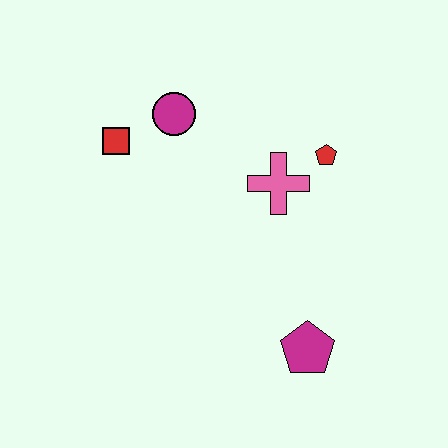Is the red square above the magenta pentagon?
Yes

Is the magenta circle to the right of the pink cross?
No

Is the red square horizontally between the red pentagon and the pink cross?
No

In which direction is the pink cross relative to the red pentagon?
The pink cross is to the left of the red pentagon.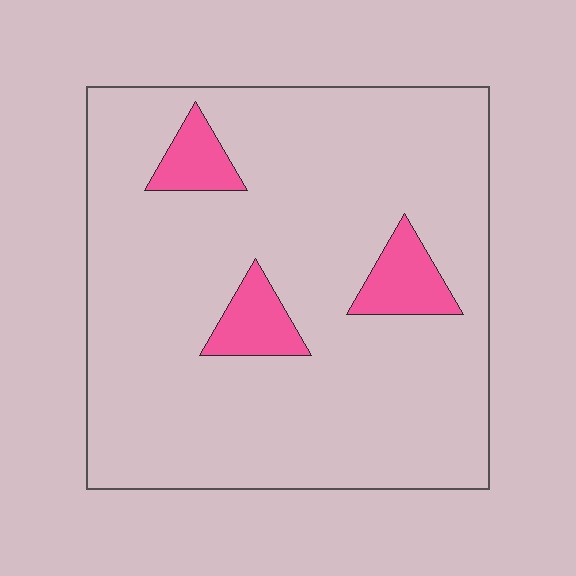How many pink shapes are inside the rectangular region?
3.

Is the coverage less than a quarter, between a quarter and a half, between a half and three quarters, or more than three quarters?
Less than a quarter.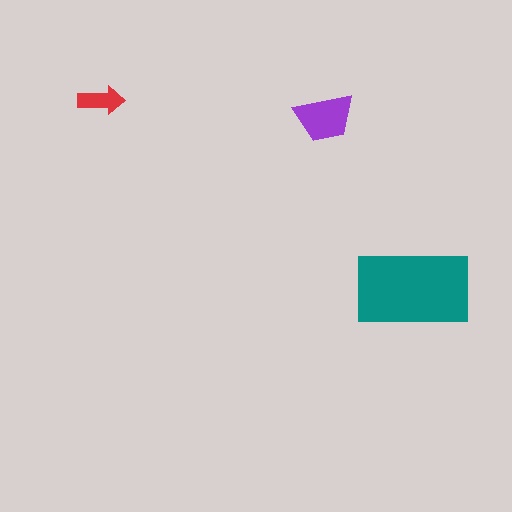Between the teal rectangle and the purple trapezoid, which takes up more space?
The teal rectangle.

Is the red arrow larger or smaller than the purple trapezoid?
Smaller.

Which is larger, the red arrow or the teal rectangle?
The teal rectangle.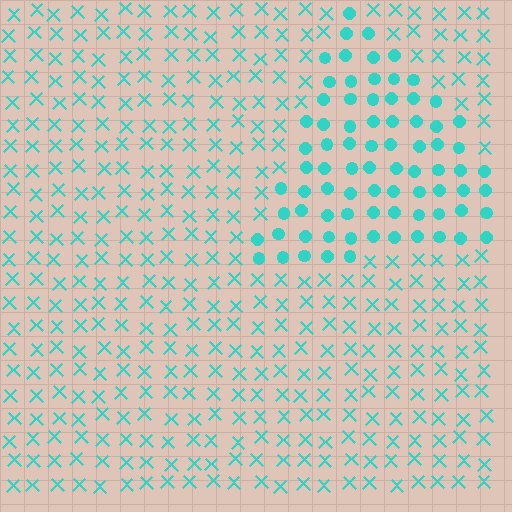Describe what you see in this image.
The image is filled with small cyan elements arranged in a uniform grid. A triangle-shaped region contains circles, while the surrounding area contains X marks. The boundary is defined purely by the change in element shape.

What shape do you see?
I see a triangle.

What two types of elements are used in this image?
The image uses circles inside the triangle region and X marks outside it.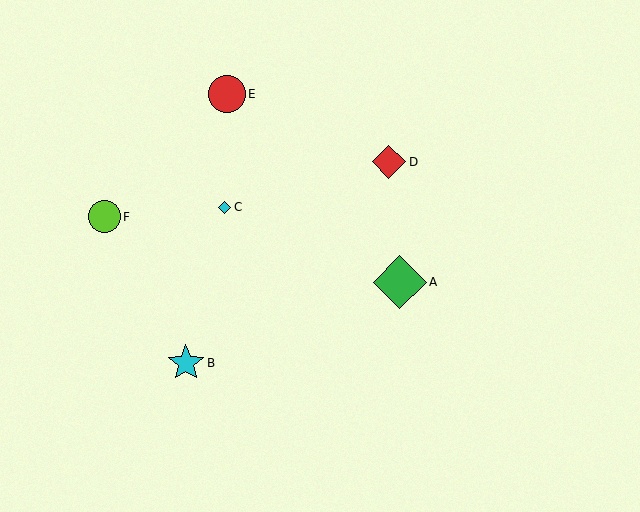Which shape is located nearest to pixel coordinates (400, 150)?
The red diamond (labeled D) at (389, 162) is nearest to that location.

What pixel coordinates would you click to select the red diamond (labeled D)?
Click at (389, 162) to select the red diamond D.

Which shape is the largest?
The green diamond (labeled A) is the largest.